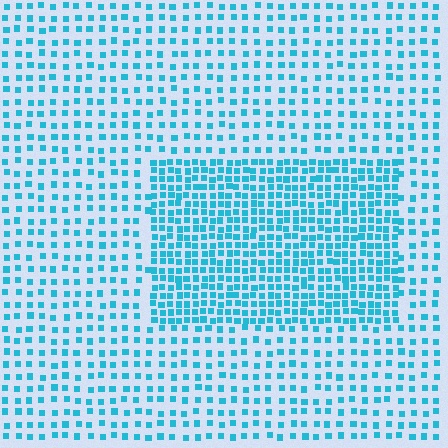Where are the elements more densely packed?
The elements are more densely packed inside the rectangle boundary.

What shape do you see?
I see a rectangle.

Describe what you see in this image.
The image contains small cyan elements arranged at two different densities. A rectangle-shaped region is visible where the elements are more densely packed than the surrounding area.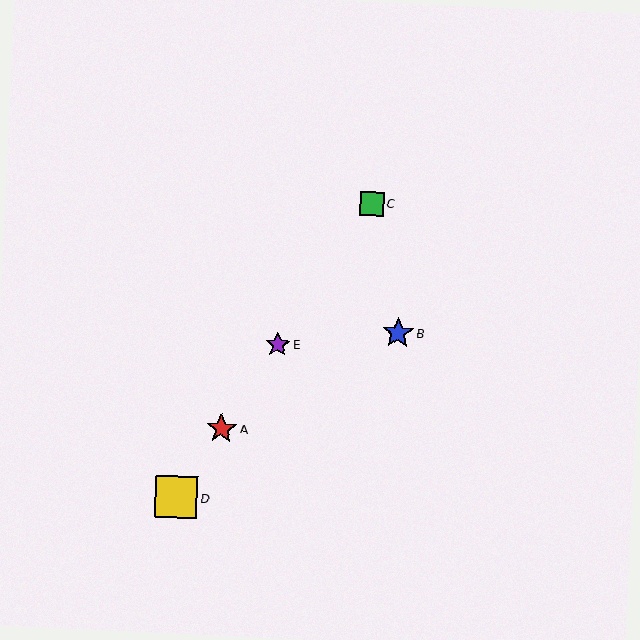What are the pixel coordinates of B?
Object B is at (398, 333).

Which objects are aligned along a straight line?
Objects A, C, D, E are aligned along a straight line.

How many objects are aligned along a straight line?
4 objects (A, C, D, E) are aligned along a straight line.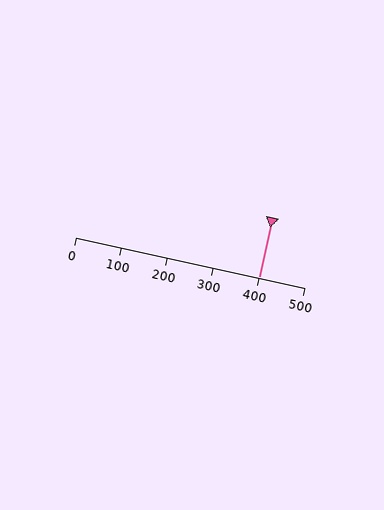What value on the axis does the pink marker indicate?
The marker indicates approximately 400.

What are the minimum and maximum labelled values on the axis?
The axis runs from 0 to 500.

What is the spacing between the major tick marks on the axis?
The major ticks are spaced 100 apart.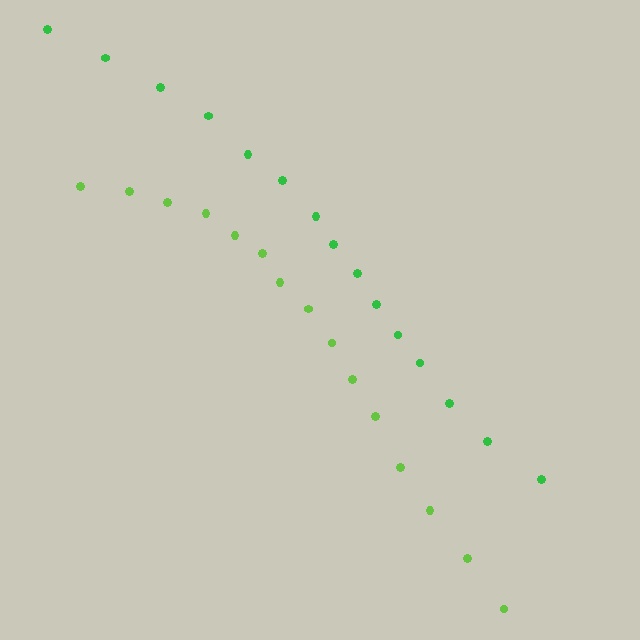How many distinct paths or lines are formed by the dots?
There are 2 distinct paths.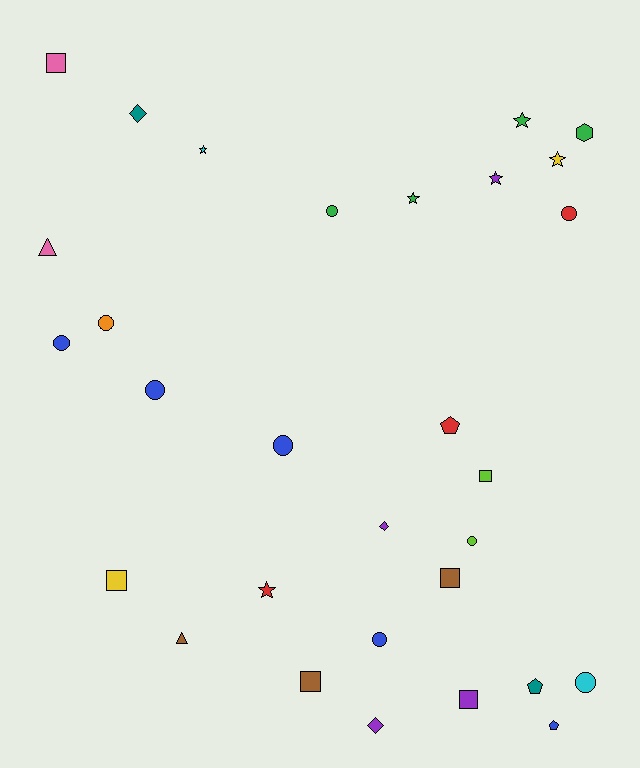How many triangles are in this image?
There are 2 triangles.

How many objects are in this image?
There are 30 objects.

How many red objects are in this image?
There are 3 red objects.